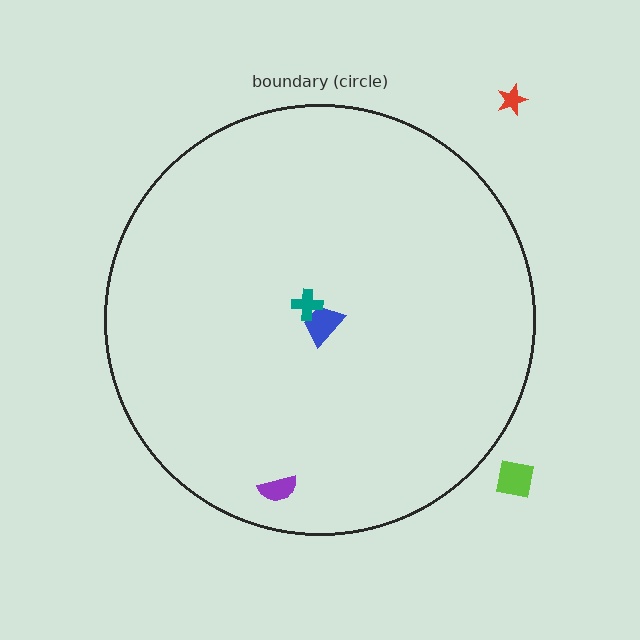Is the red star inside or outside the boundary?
Outside.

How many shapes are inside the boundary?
3 inside, 2 outside.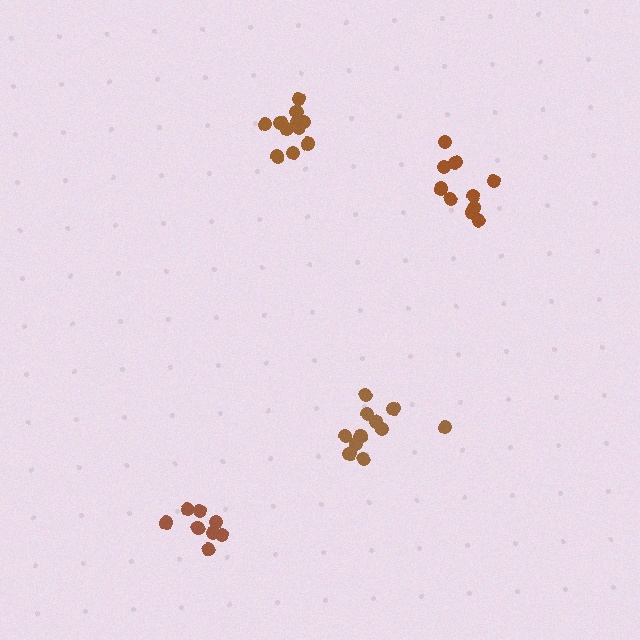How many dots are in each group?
Group 1: 11 dots, Group 2: 8 dots, Group 3: 10 dots, Group 4: 11 dots (40 total).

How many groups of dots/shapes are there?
There are 4 groups.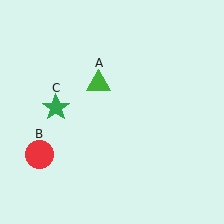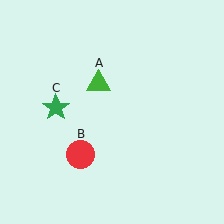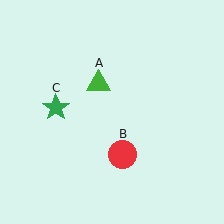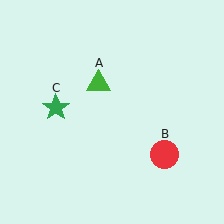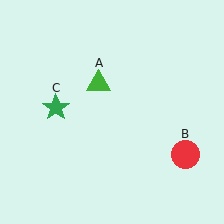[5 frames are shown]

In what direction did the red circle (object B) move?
The red circle (object B) moved right.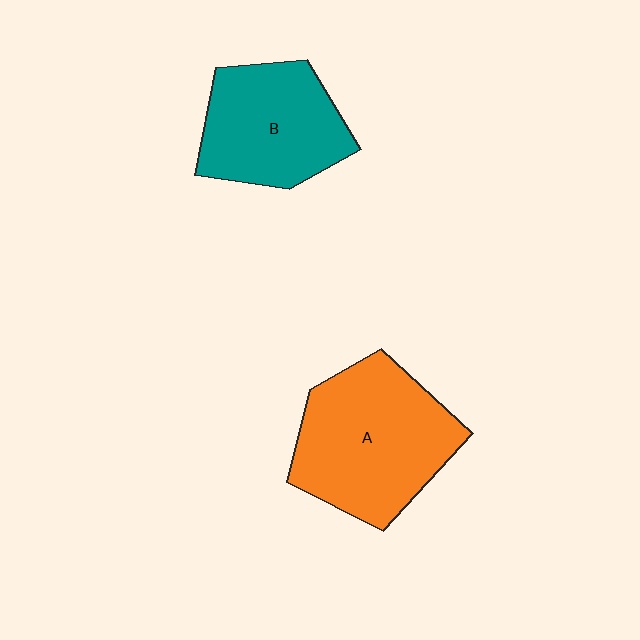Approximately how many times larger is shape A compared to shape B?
Approximately 1.3 times.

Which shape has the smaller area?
Shape B (teal).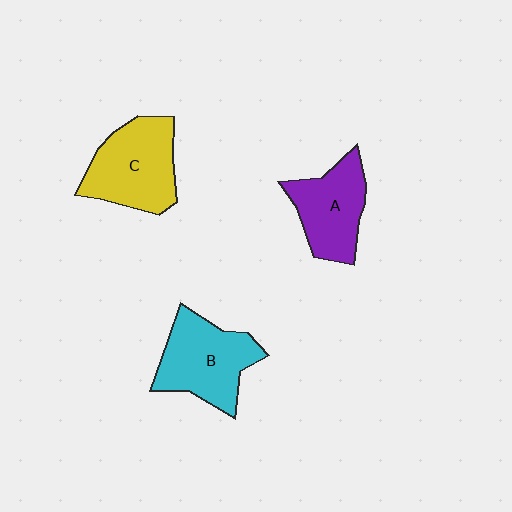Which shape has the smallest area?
Shape A (purple).